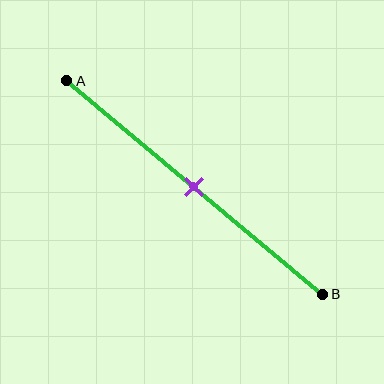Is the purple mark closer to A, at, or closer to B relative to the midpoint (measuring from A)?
The purple mark is approximately at the midpoint of segment AB.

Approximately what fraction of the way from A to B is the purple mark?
The purple mark is approximately 50% of the way from A to B.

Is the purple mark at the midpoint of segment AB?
Yes, the mark is approximately at the midpoint.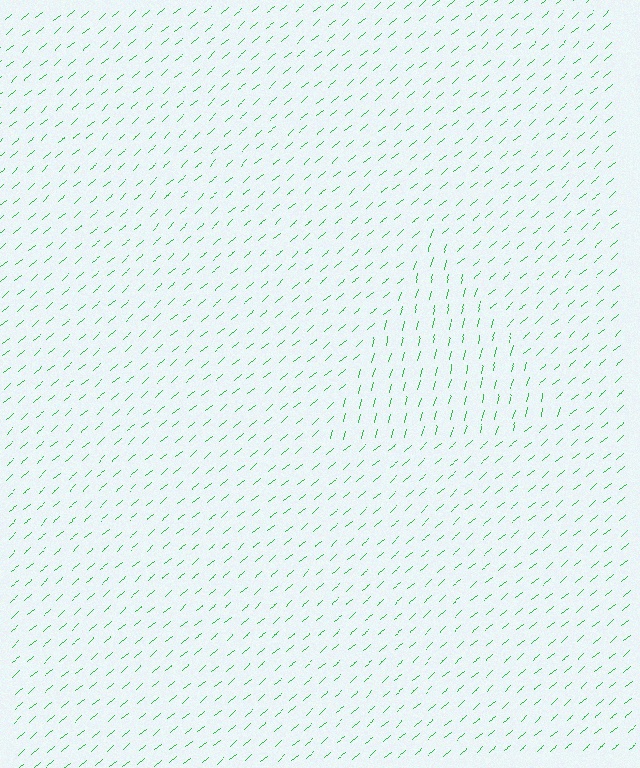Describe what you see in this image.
The image is filled with small green line segments. A triangle region in the image has lines oriented differently from the surrounding lines, creating a visible texture boundary.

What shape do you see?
I see a triangle.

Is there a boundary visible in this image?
Yes, there is a texture boundary formed by a change in line orientation.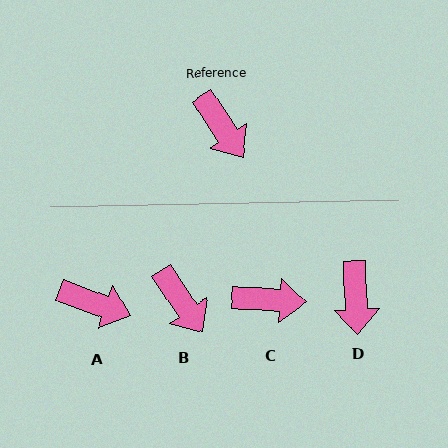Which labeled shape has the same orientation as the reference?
B.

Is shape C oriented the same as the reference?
No, it is off by about 52 degrees.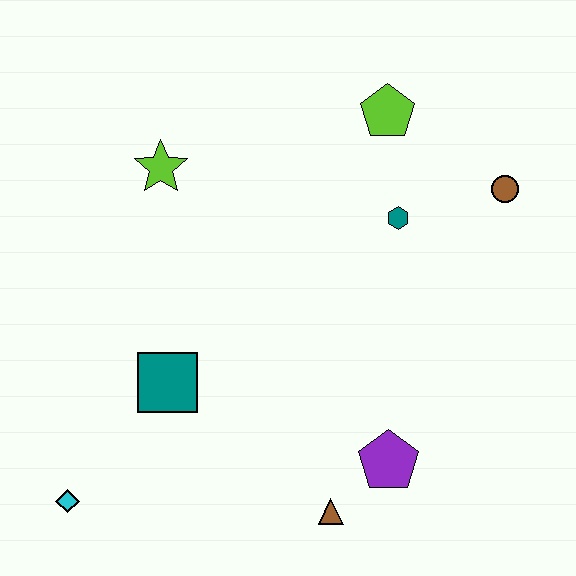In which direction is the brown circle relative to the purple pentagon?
The brown circle is above the purple pentagon.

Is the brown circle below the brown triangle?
No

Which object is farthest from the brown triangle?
The lime pentagon is farthest from the brown triangle.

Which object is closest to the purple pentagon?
The brown triangle is closest to the purple pentagon.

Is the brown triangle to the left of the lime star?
No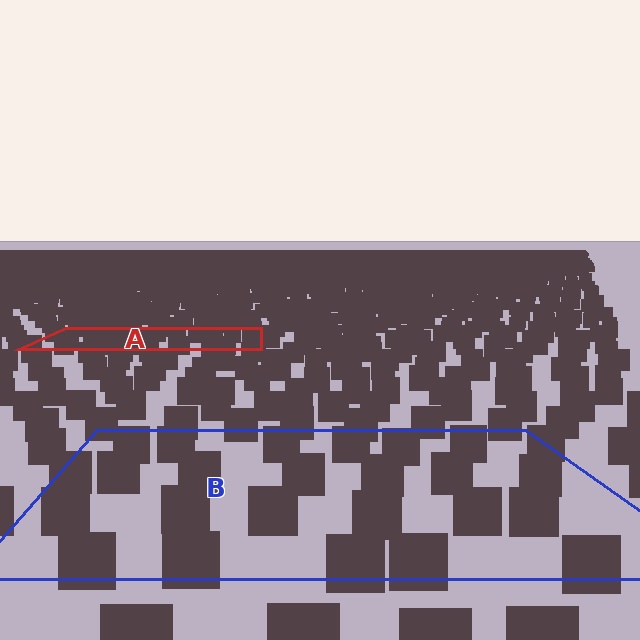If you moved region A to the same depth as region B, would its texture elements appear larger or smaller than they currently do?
They would appear larger. At a closer depth, the same texture elements are projected at a bigger on-screen size.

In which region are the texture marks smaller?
The texture marks are smaller in region A, because it is farther away.